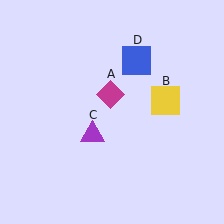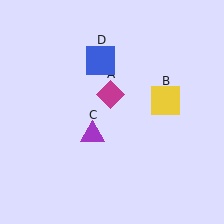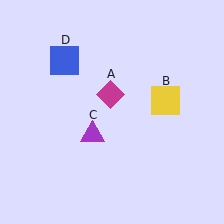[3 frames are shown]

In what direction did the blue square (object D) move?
The blue square (object D) moved left.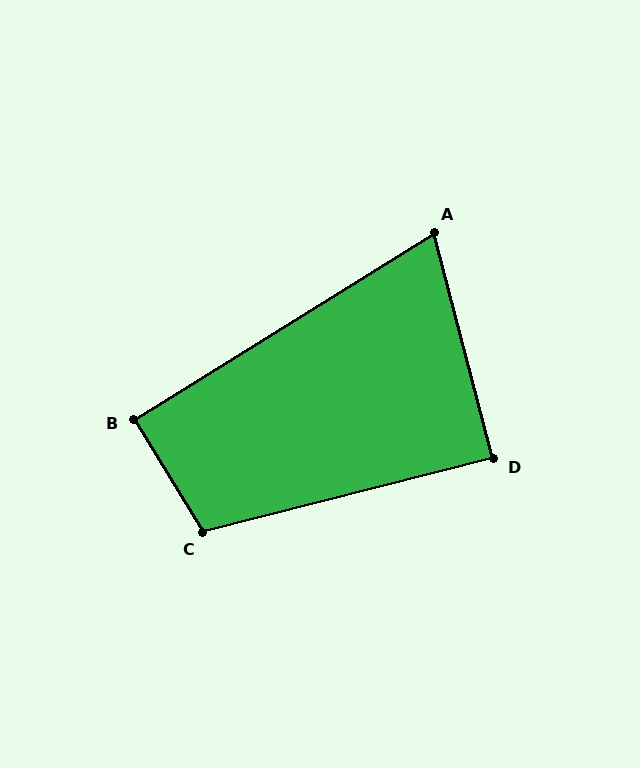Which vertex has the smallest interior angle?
A, at approximately 73 degrees.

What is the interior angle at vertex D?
Approximately 89 degrees (approximately right).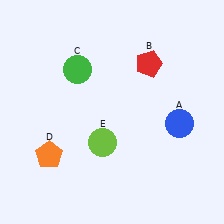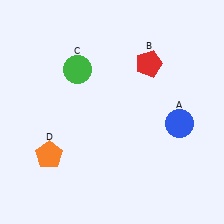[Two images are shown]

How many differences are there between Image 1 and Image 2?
There is 1 difference between the two images.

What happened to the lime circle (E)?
The lime circle (E) was removed in Image 2. It was in the bottom-left area of Image 1.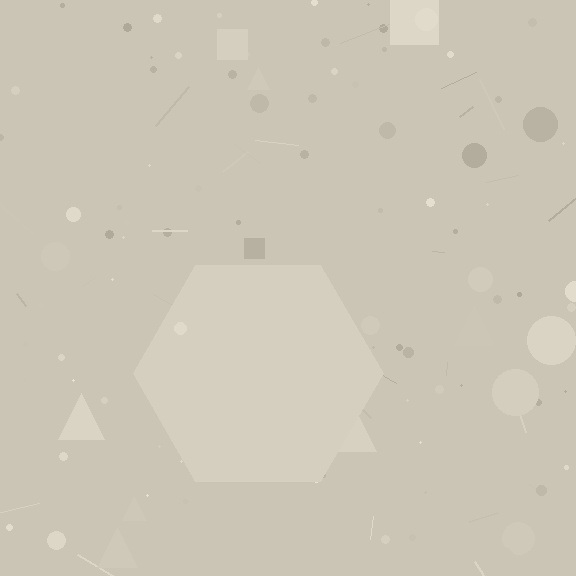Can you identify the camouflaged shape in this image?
The camouflaged shape is a hexagon.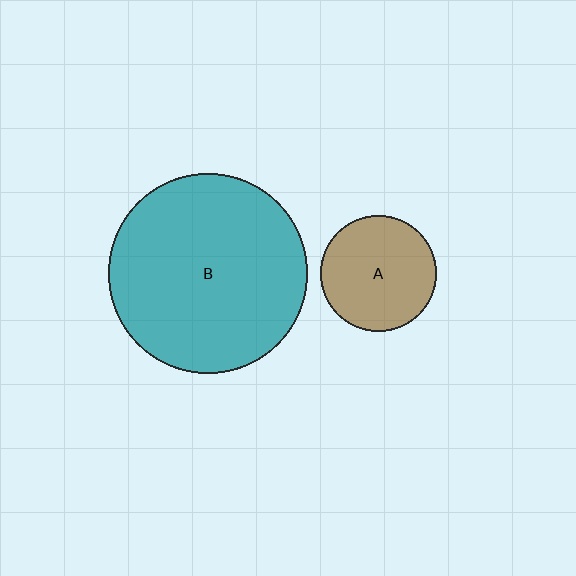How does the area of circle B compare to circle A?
Approximately 3.0 times.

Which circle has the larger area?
Circle B (teal).